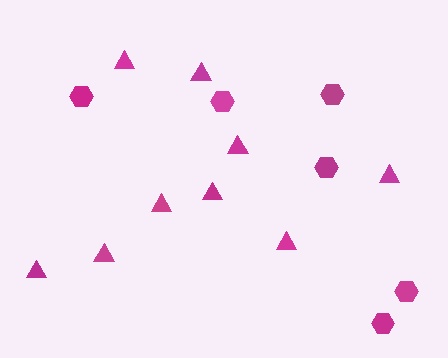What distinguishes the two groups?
There are 2 groups: one group of triangles (9) and one group of hexagons (6).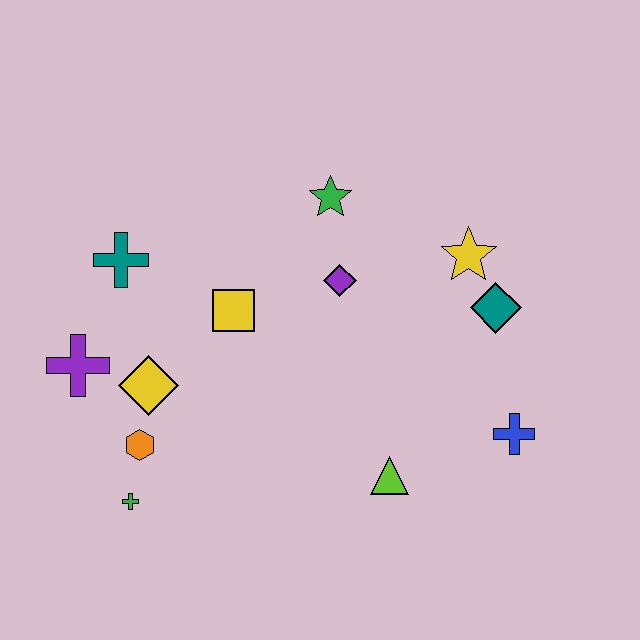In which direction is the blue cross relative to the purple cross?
The blue cross is to the right of the purple cross.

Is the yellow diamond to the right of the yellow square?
No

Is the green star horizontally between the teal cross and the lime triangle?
Yes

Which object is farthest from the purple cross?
The blue cross is farthest from the purple cross.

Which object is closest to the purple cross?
The yellow diamond is closest to the purple cross.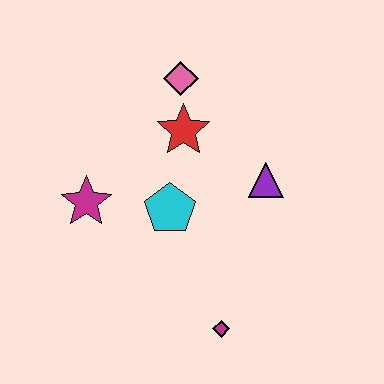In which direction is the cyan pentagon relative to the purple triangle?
The cyan pentagon is to the left of the purple triangle.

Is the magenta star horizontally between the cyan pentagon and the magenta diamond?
No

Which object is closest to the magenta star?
The cyan pentagon is closest to the magenta star.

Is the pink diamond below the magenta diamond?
No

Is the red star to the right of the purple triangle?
No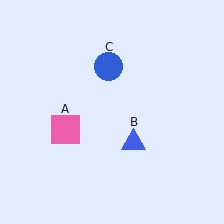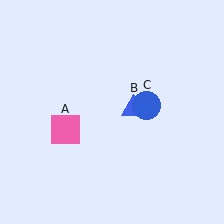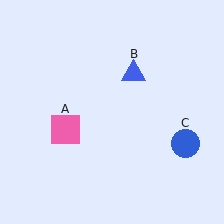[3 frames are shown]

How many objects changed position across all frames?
2 objects changed position: blue triangle (object B), blue circle (object C).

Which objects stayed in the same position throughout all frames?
Pink square (object A) remained stationary.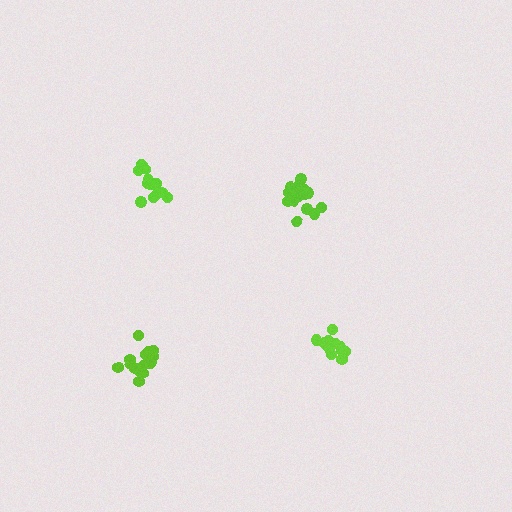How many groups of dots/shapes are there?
There are 4 groups.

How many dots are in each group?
Group 1: 12 dots, Group 2: 14 dots, Group 3: 14 dots, Group 4: 14 dots (54 total).